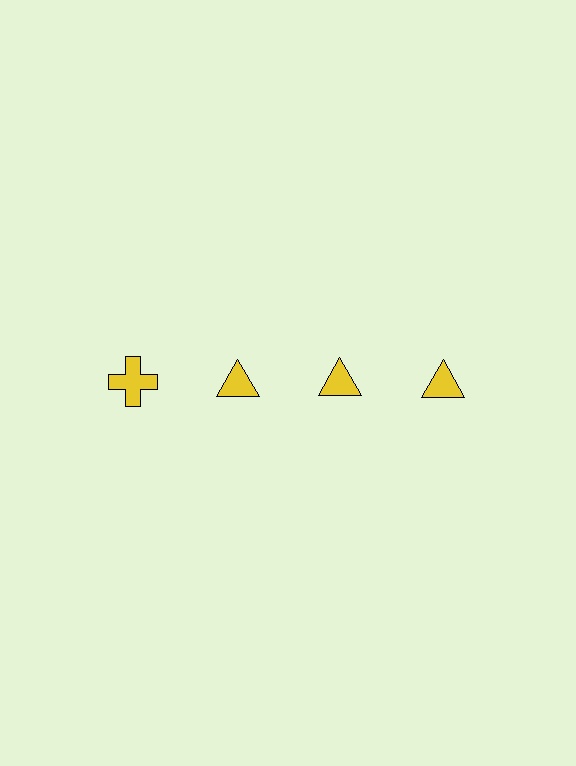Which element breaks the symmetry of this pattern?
The yellow cross in the top row, leftmost column breaks the symmetry. All other shapes are yellow triangles.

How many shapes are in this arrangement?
There are 4 shapes arranged in a grid pattern.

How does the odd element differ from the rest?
It has a different shape: cross instead of triangle.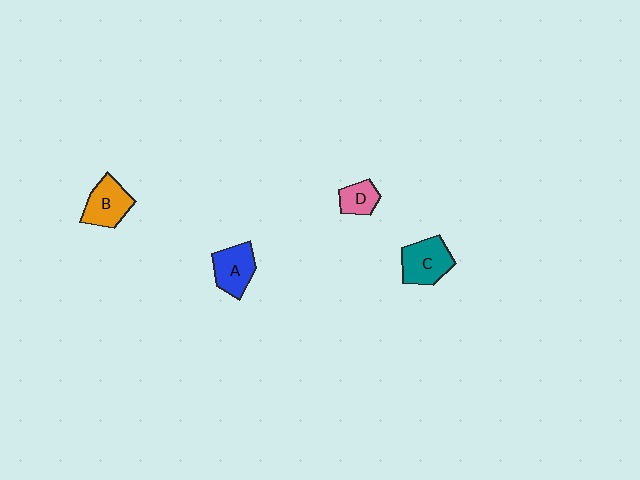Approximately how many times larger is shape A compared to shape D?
Approximately 1.5 times.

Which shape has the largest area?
Shape C (teal).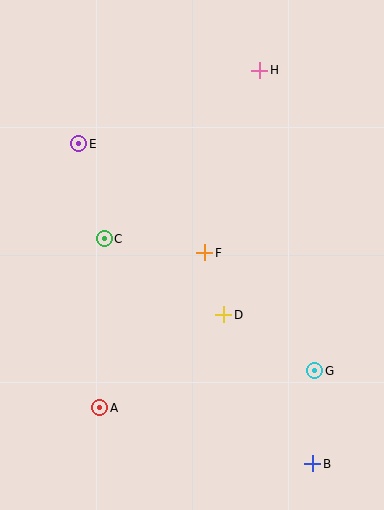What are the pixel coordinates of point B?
Point B is at (313, 464).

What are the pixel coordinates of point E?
Point E is at (79, 144).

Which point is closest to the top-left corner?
Point E is closest to the top-left corner.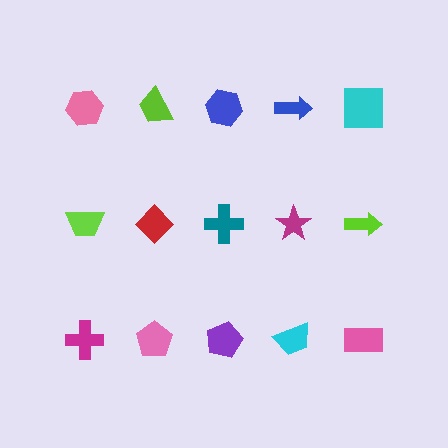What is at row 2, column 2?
A red diamond.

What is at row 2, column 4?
A magenta star.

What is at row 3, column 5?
A pink rectangle.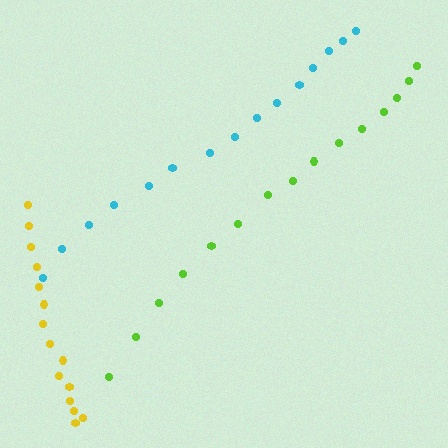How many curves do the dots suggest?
There are 3 distinct paths.